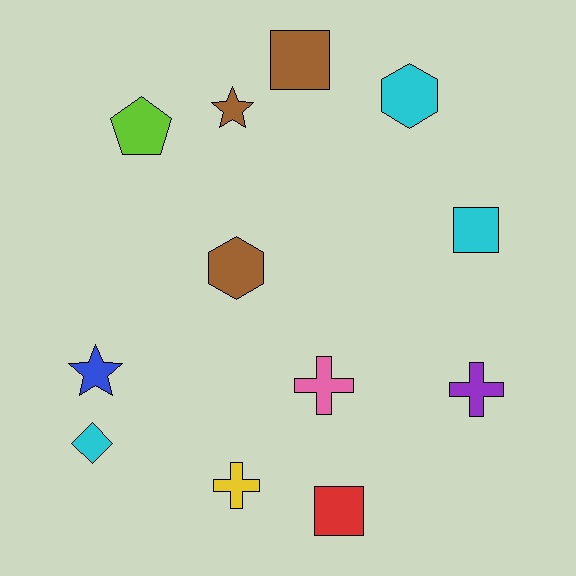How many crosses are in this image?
There are 3 crosses.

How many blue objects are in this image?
There is 1 blue object.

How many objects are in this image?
There are 12 objects.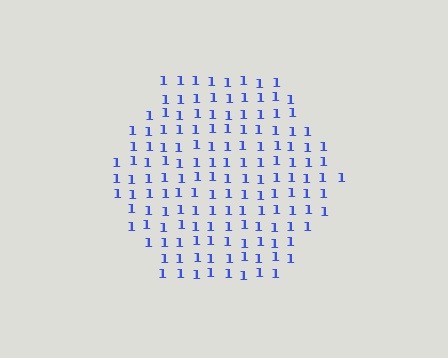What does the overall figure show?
The overall figure shows a hexagon.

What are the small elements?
The small elements are digit 1's.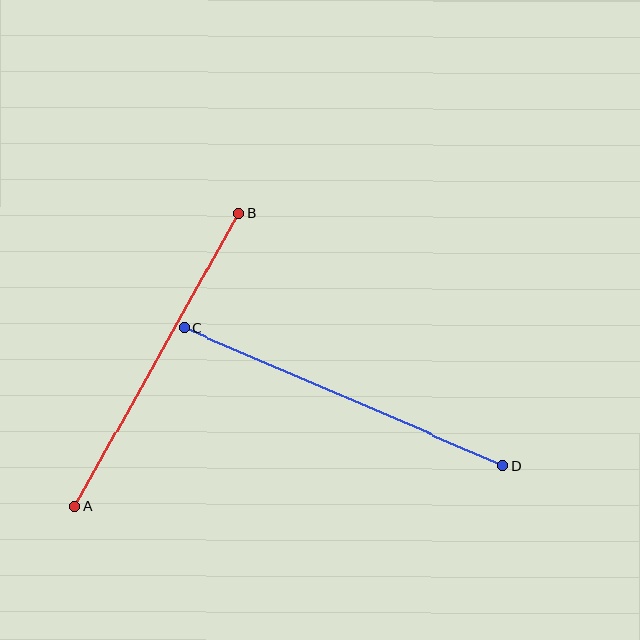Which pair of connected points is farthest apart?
Points C and D are farthest apart.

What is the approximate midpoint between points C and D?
The midpoint is at approximately (344, 397) pixels.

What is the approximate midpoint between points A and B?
The midpoint is at approximately (157, 359) pixels.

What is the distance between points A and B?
The distance is approximately 336 pixels.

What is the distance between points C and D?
The distance is approximately 347 pixels.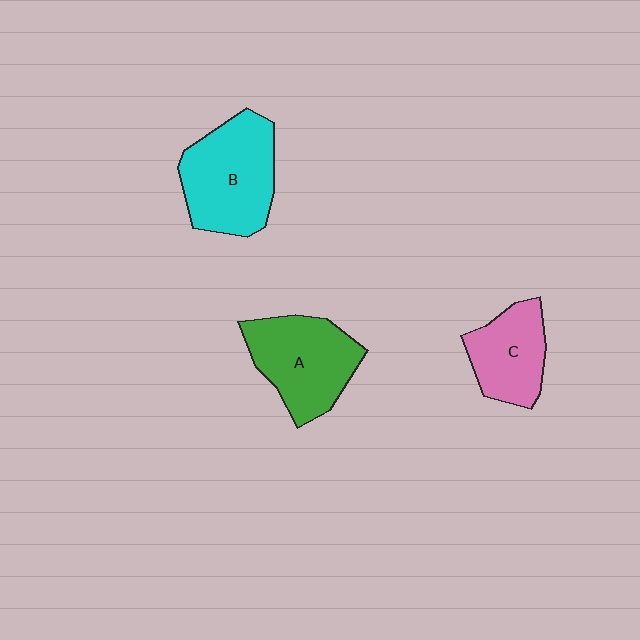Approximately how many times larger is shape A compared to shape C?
Approximately 1.3 times.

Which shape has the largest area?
Shape B (cyan).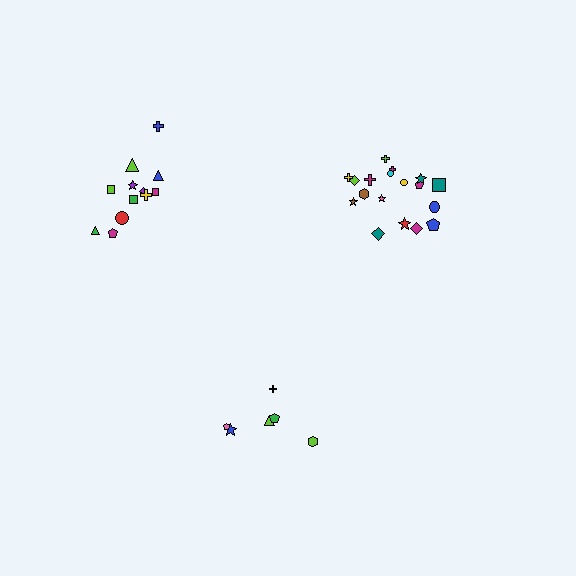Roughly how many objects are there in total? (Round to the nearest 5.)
Roughly 35 objects in total.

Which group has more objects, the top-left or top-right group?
The top-right group.